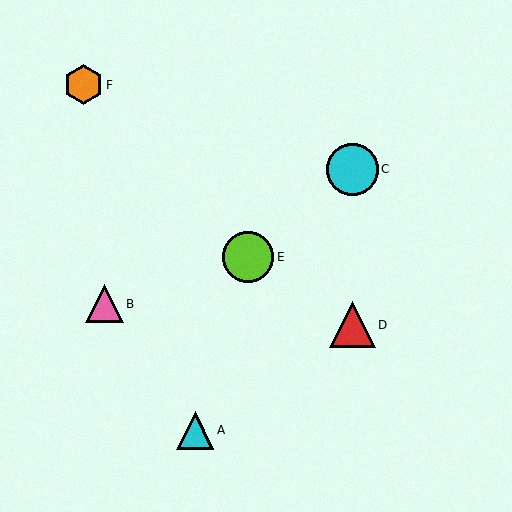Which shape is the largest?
The cyan circle (labeled C) is the largest.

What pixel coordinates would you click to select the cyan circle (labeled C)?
Click at (352, 169) to select the cyan circle C.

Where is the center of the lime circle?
The center of the lime circle is at (248, 257).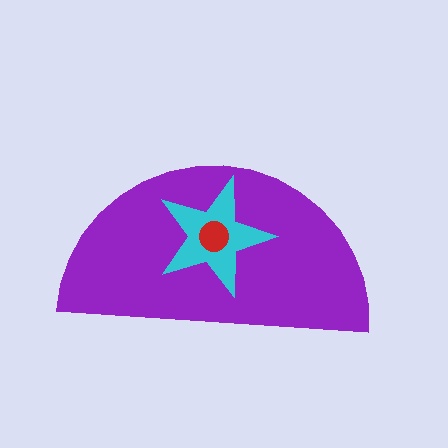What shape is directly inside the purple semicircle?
The cyan star.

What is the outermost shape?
The purple semicircle.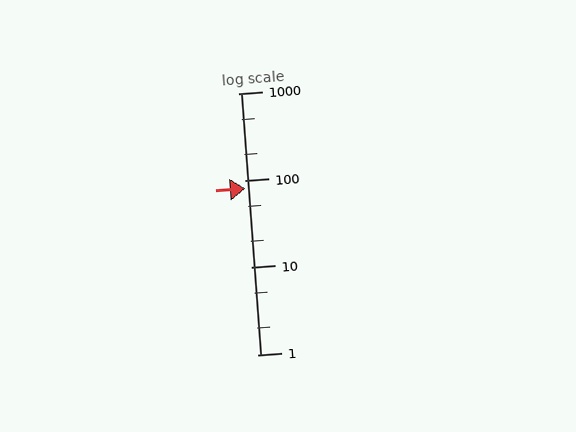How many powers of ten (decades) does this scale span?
The scale spans 3 decades, from 1 to 1000.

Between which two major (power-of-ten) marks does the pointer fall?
The pointer is between 10 and 100.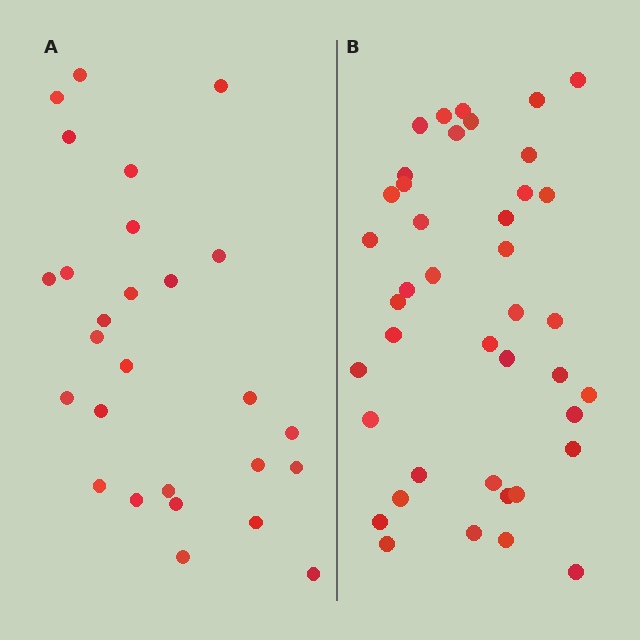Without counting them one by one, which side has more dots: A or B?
Region B (the right region) has more dots.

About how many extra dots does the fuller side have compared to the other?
Region B has approximately 15 more dots than region A.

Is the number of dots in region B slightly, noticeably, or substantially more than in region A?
Region B has substantially more. The ratio is roughly 1.5 to 1.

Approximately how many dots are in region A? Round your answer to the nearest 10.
About 30 dots. (The exact count is 27, which rounds to 30.)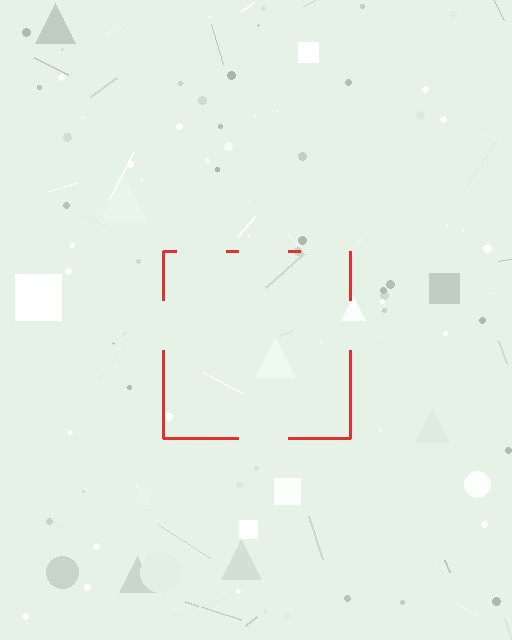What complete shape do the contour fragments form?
The contour fragments form a square.